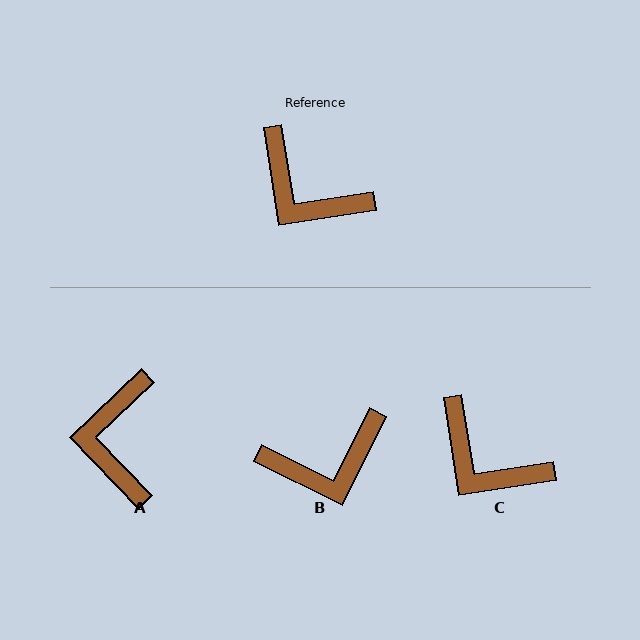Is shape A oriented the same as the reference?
No, it is off by about 55 degrees.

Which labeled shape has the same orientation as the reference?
C.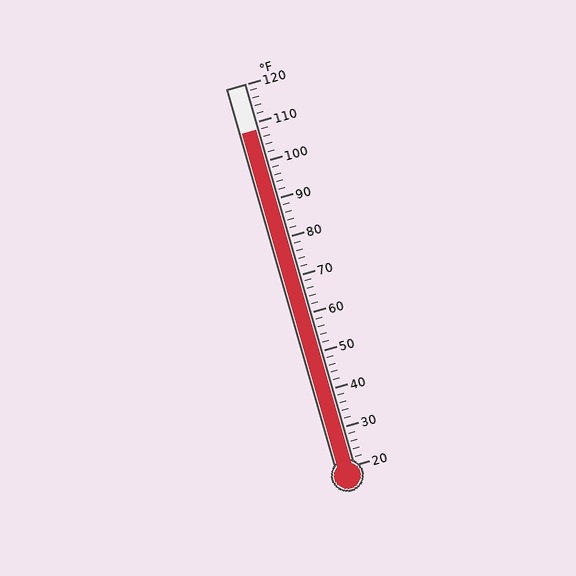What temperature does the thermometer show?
The thermometer shows approximately 108°F.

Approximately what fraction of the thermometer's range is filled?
The thermometer is filled to approximately 90% of its range.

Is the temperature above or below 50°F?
The temperature is above 50°F.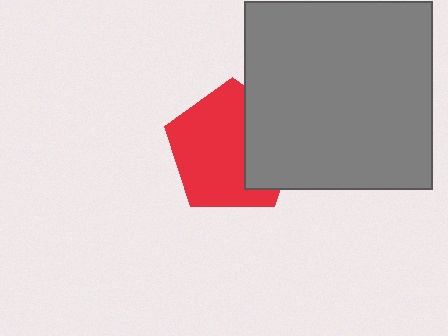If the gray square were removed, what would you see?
You would see the complete red pentagon.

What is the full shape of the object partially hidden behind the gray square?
The partially hidden object is a red pentagon.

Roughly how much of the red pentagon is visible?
Most of it is visible (roughly 66%).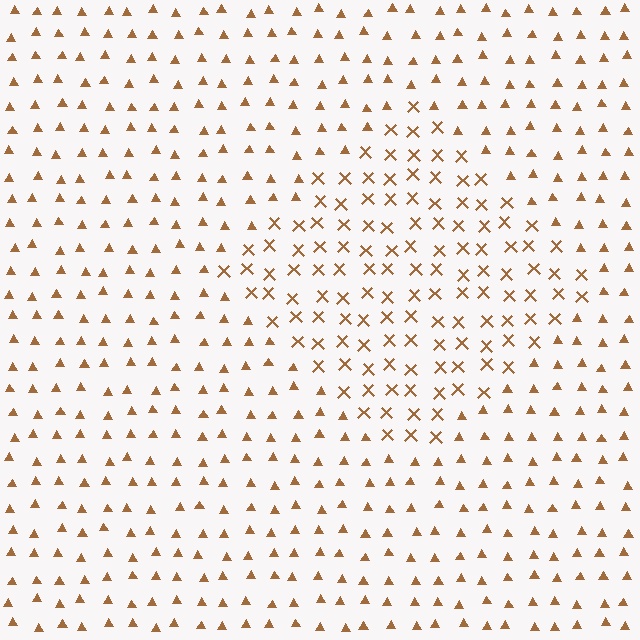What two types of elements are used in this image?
The image uses X marks inside the diamond region and triangles outside it.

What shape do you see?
I see a diamond.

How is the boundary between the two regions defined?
The boundary is defined by a change in element shape: X marks inside vs. triangles outside. All elements share the same color and spacing.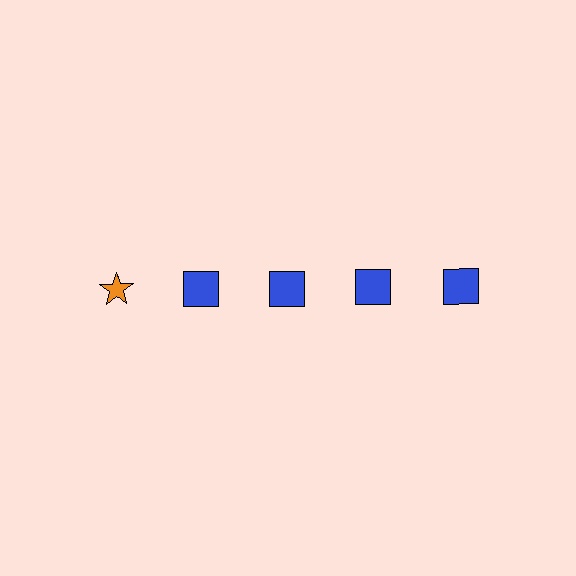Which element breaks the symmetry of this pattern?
The orange star in the top row, leftmost column breaks the symmetry. All other shapes are blue squares.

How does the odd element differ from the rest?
It differs in both color (orange instead of blue) and shape (star instead of square).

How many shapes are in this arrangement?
There are 5 shapes arranged in a grid pattern.